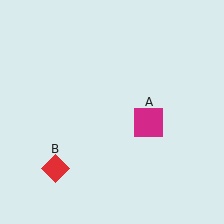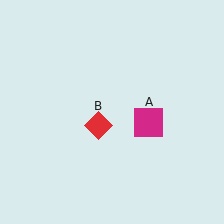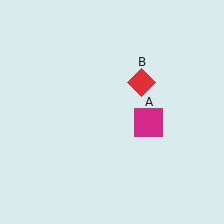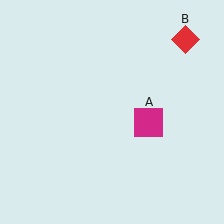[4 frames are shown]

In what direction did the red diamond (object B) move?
The red diamond (object B) moved up and to the right.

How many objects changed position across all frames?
1 object changed position: red diamond (object B).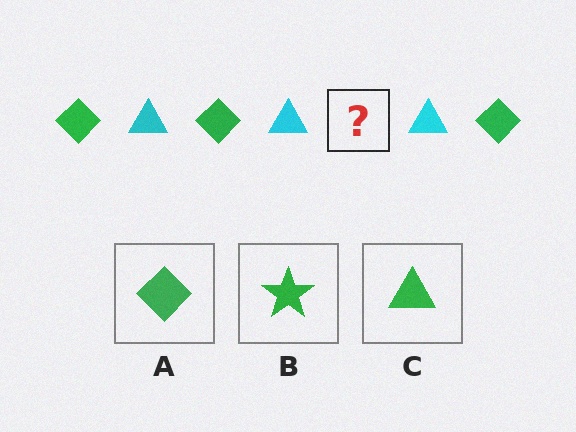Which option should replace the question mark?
Option A.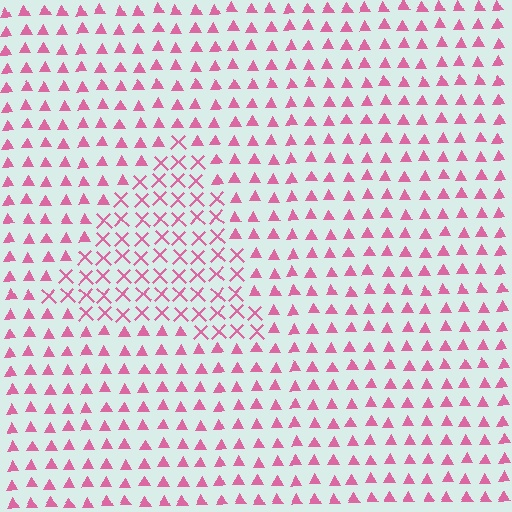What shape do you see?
I see a triangle.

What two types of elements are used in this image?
The image uses X marks inside the triangle region and triangles outside it.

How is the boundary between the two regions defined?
The boundary is defined by a change in element shape: X marks inside vs. triangles outside. All elements share the same color and spacing.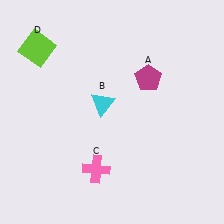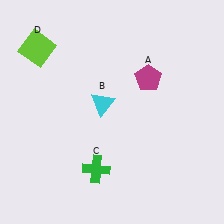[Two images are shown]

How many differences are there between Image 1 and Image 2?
There is 1 difference between the two images.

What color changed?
The cross (C) changed from pink in Image 1 to green in Image 2.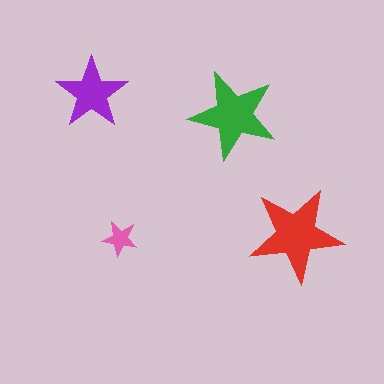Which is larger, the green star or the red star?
The red one.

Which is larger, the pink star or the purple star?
The purple one.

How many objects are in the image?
There are 4 objects in the image.